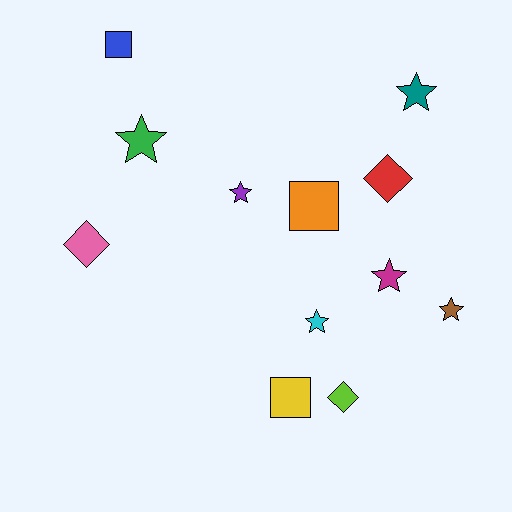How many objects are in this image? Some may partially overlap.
There are 12 objects.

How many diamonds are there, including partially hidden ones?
There are 3 diamonds.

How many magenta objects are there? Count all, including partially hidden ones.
There is 1 magenta object.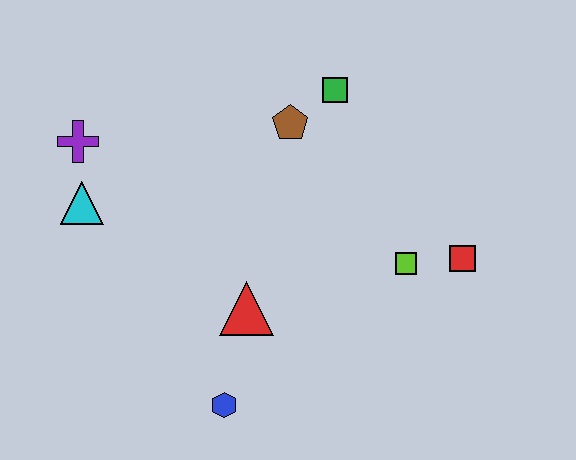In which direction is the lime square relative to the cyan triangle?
The lime square is to the right of the cyan triangle.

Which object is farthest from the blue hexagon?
The green square is farthest from the blue hexagon.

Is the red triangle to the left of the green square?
Yes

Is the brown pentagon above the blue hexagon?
Yes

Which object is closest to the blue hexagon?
The red triangle is closest to the blue hexagon.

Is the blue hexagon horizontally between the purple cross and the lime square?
Yes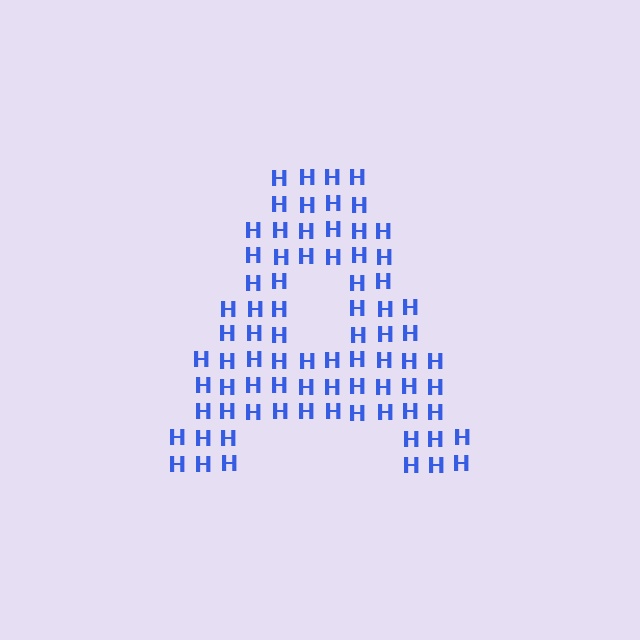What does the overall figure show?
The overall figure shows the letter A.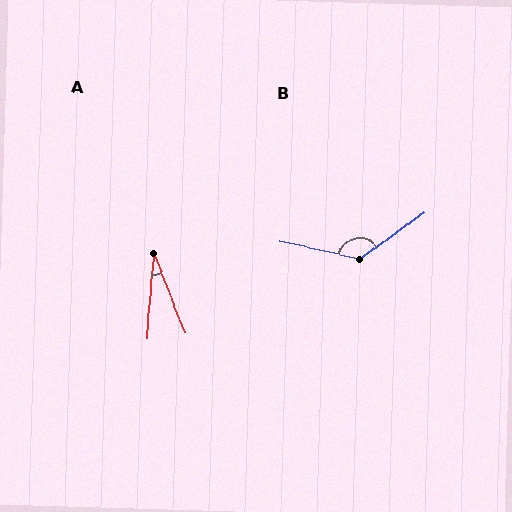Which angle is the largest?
B, at approximately 131 degrees.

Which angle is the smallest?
A, at approximately 26 degrees.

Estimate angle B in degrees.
Approximately 131 degrees.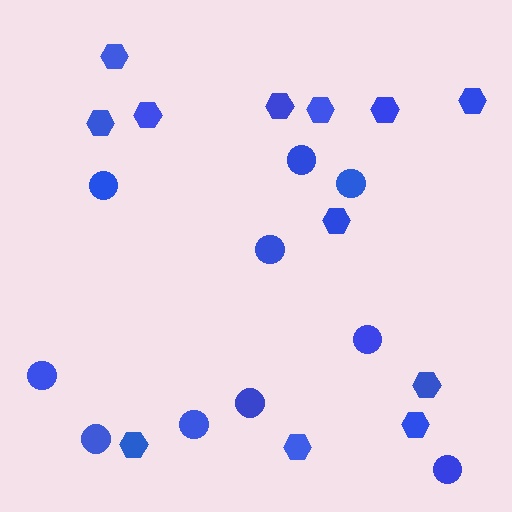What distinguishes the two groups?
There are 2 groups: one group of hexagons (12) and one group of circles (10).